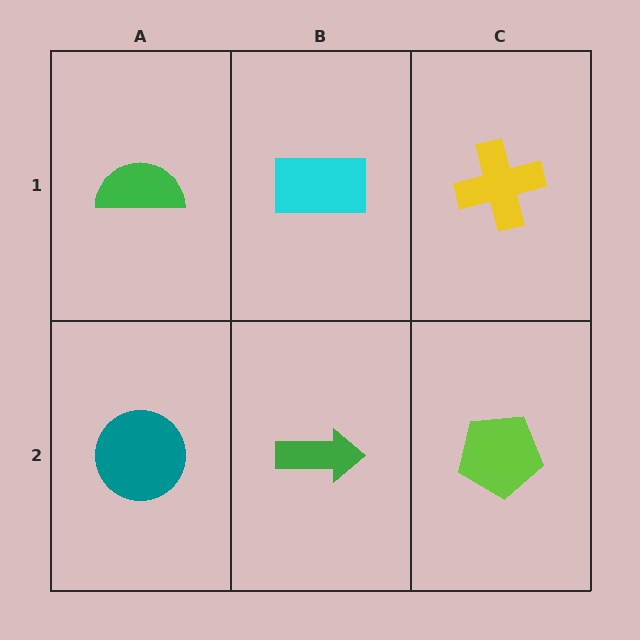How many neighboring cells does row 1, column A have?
2.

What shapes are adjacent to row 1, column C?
A lime pentagon (row 2, column C), a cyan rectangle (row 1, column B).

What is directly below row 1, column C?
A lime pentagon.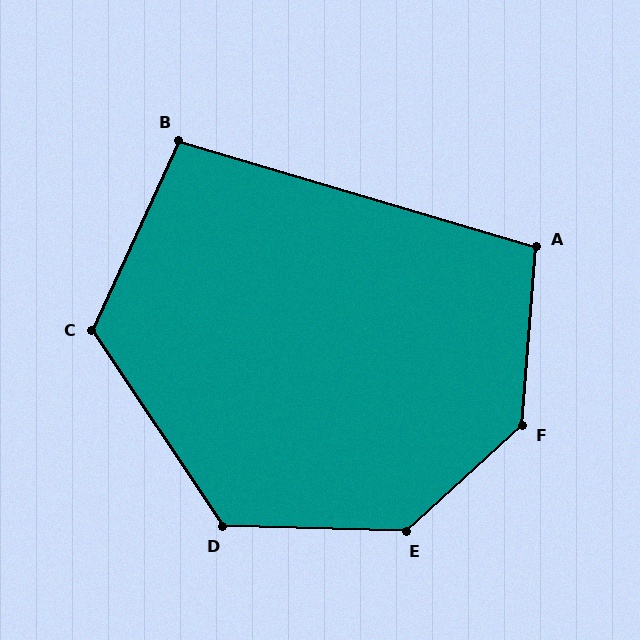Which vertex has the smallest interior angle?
B, at approximately 98 degrees.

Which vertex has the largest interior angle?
F, at approximately 137 degrees.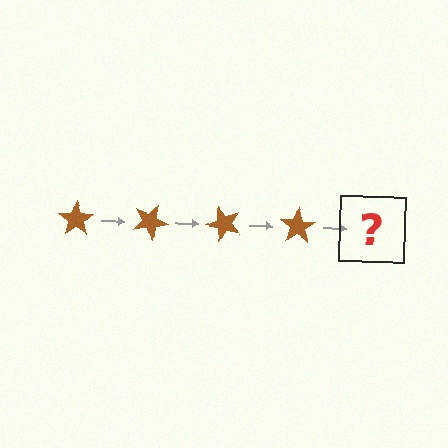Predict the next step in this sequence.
The next step is a brown star rotated 100 degrees.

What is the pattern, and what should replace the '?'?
The pattern is that the star rotates 25 degrees each step. The '?' should be a brown star rotated 100 degrees.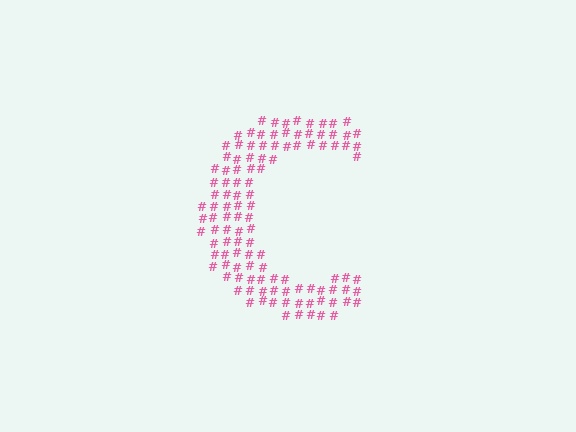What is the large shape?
The large shape is the letter C.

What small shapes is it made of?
It is made of small hash symbols.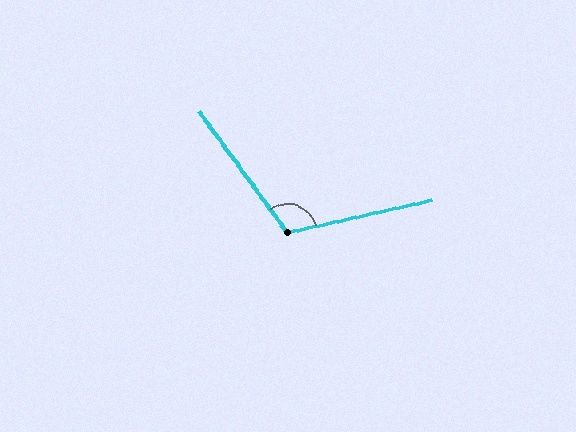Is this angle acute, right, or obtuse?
It is obtuse.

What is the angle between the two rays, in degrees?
Approximately 113 degrees.